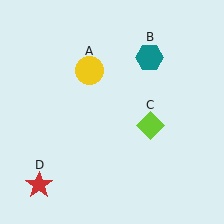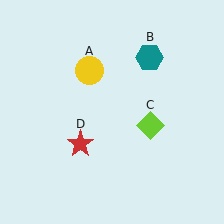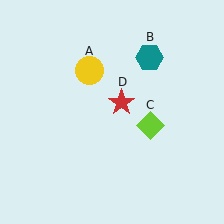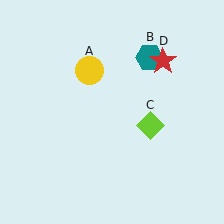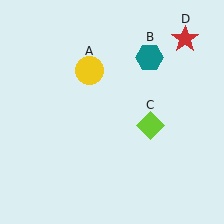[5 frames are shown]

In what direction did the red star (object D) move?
The red star (object D) moved up and to the right.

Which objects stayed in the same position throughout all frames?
Yellow circle (object A) and teal hexagon (object B) and lime diamond (object C) remained stationary.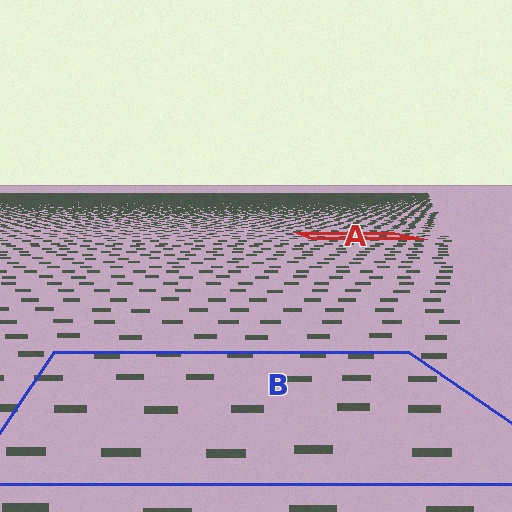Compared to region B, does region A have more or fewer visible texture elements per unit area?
Region A has more texture elements per unit area — they are packed more densely because it is farther away.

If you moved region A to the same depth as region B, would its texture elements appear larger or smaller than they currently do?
They would appear larger. At a closer depth, the same texture elements are projected at a bigger on-screen size.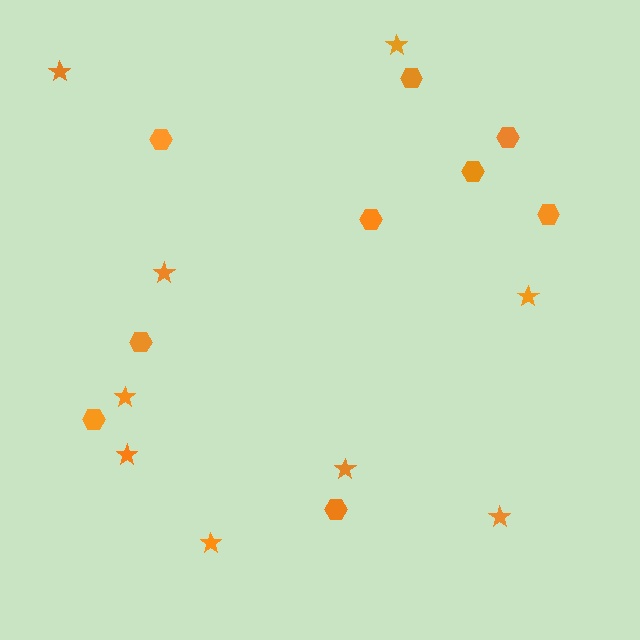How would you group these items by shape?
There are 2 groups: one group of hexagons (9) and one group of stars (9).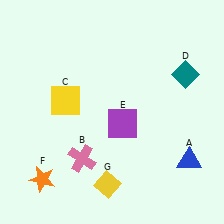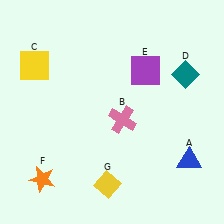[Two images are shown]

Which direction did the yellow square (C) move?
The yellow square (C) moved up.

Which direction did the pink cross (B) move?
The pink cross (B) moved right.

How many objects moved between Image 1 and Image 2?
3 objects moved between the two images.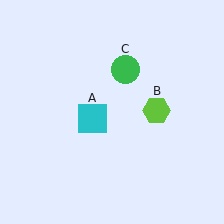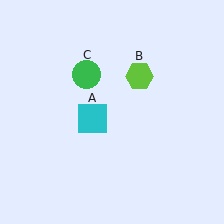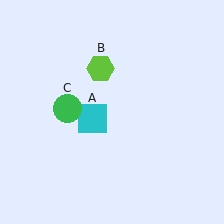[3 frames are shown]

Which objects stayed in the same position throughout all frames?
Cyan square (object A) remained stationary.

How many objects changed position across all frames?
2 objects changed position: lime hexagon (object B), green circle (object C).